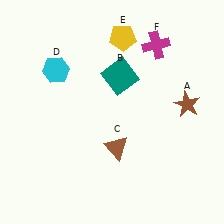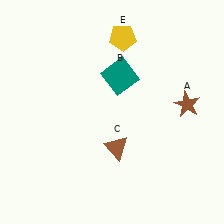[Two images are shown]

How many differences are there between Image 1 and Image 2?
There are 2 differences between the two images.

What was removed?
The magenta cross (F), the cyan hexagon (D) were removed in Image 2.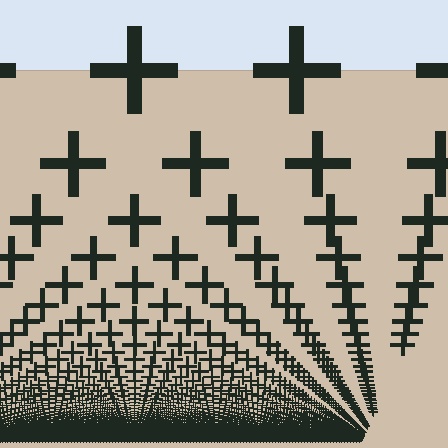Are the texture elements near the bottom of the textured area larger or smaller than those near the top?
Smaller. The gradient is inverted — elements near the bottom are smaller and denser.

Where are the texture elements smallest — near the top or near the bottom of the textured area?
Near the bottom.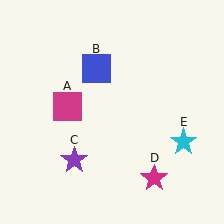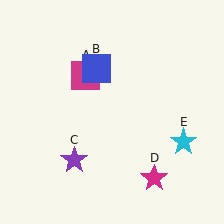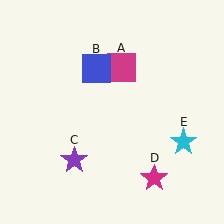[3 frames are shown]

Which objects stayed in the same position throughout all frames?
Blue square (object B) and purple star (object C) and magenta star (object D) and cyan star (object E) remained stationary.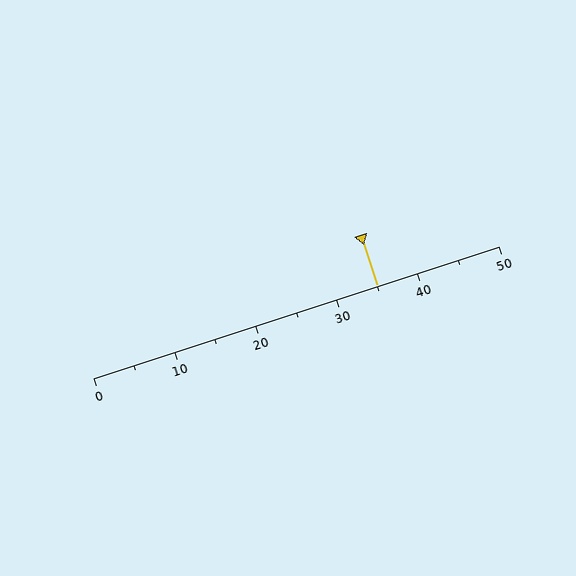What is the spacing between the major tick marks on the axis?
The major ticks are spaced 10 apart.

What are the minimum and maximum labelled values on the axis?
The axis runs from 0 to 50.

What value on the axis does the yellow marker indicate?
The marker indicates approximately 35.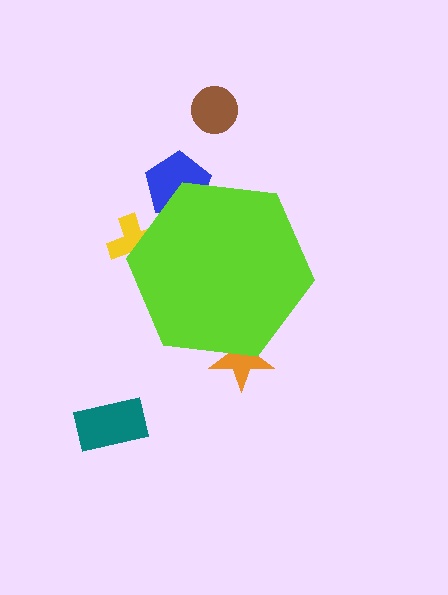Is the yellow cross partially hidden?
Yes, the yellow cross is partially hidden behind the lime hexagon.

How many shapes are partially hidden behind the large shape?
3 shapes are partially hidden.